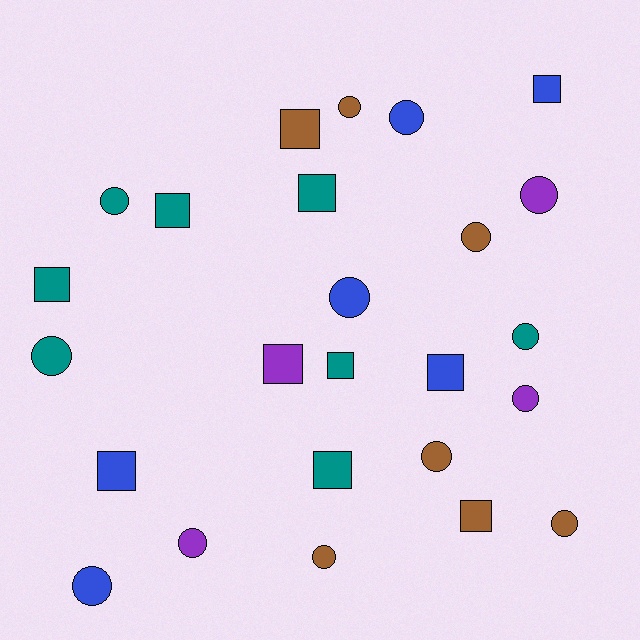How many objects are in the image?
There are 25 objects.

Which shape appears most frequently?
Circle, with 14 objects.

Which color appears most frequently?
Teal, with 8 objects.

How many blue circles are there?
There are 3 blue circles.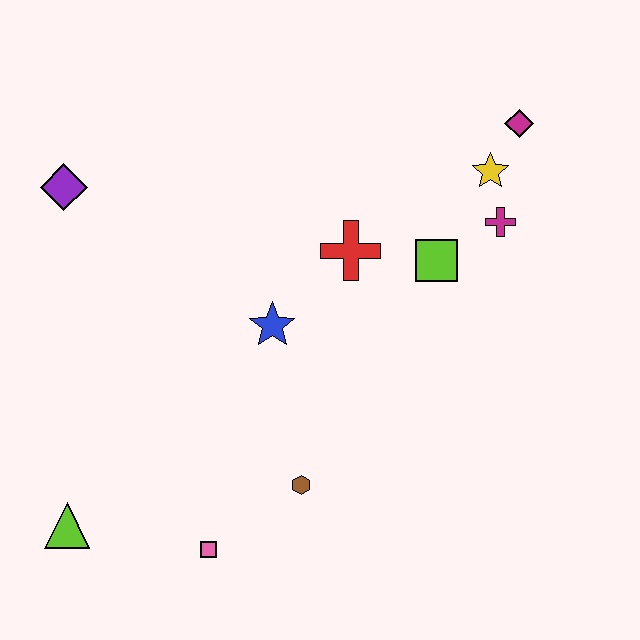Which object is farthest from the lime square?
The lime triangle is farthest from the lime square.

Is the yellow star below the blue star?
No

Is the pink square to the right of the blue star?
No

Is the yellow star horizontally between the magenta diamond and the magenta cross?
No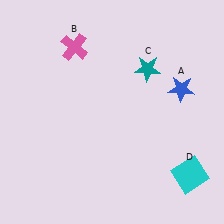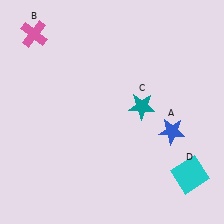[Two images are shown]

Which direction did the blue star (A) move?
The blue star (A) moved down.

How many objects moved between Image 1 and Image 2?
3 objects moved between the two images.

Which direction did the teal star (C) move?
The teal star (C) moved down.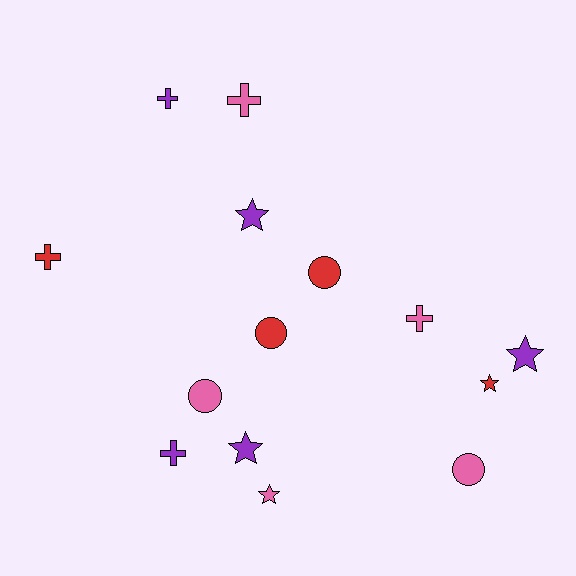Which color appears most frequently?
Purple, with 5 objects.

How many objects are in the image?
There are 14 objects.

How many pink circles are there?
There are 2 pink circles.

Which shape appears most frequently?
Star, with 5 objects.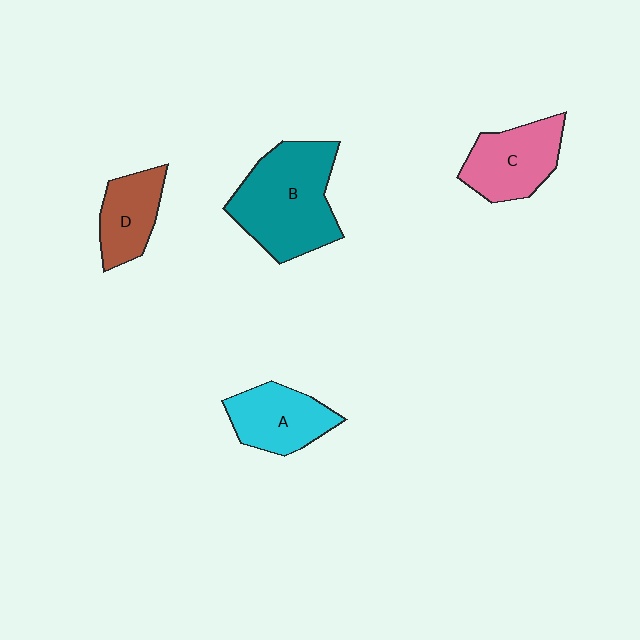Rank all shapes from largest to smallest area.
From largest to smallest: B (teal), C (pink), A (cyan), D (brown).